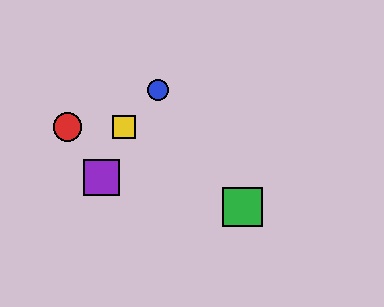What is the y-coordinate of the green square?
The green square is at y≈207.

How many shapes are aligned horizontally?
2 shapes (the red circle, the yellow square) are aligned horizontally.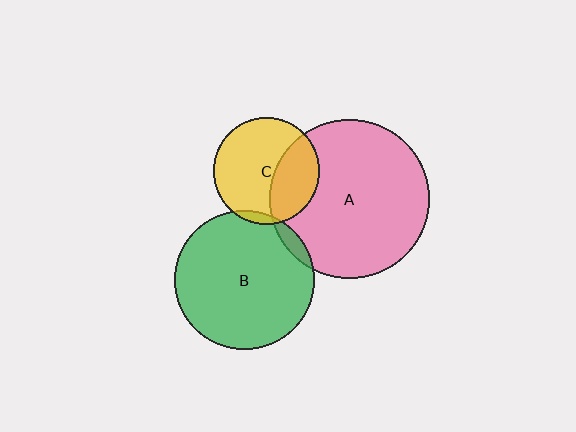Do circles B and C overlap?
Yes.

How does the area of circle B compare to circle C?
Approximately 1.7 times.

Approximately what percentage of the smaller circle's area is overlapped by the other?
Approximately 5%.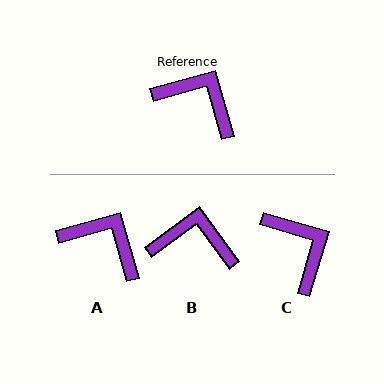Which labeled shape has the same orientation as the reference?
A.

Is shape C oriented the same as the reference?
No, it is off by about 32 degrees.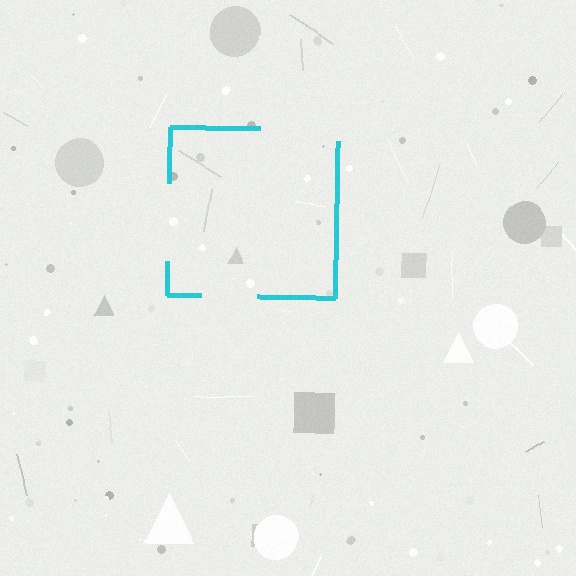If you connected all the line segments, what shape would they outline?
They would outline a square.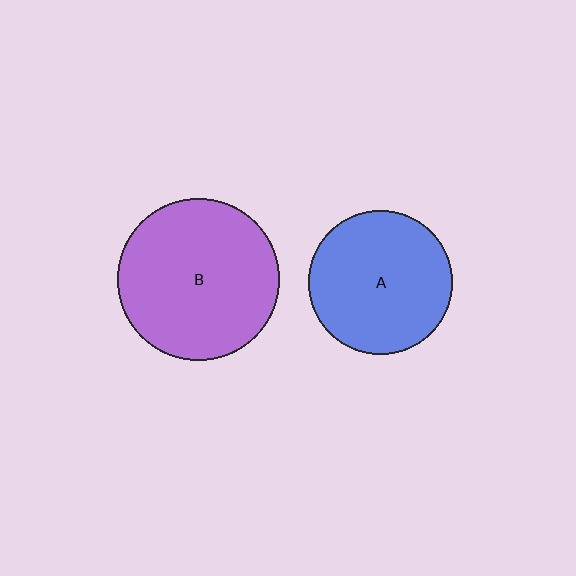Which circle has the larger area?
Circle B (purple).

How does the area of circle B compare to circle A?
Approximately 1.3 times.